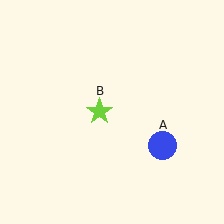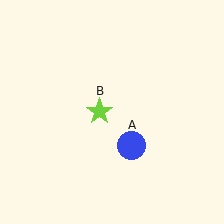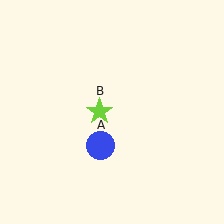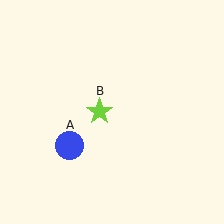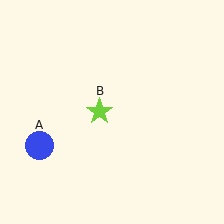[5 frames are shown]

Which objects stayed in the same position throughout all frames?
Lime star (object B) remained stationary.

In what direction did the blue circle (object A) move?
The blue circle (object A) moved left.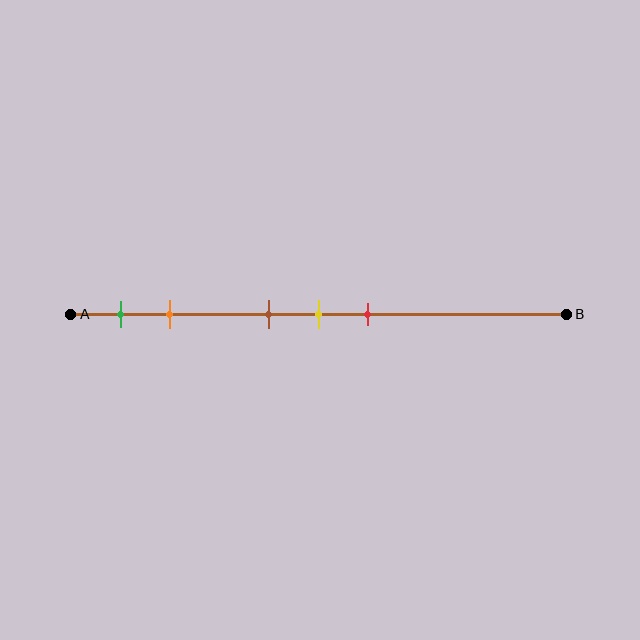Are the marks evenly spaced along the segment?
No, the marks are not evenly spaced.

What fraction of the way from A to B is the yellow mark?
The yellow mark is approximately 50% (0.5) of the way from A to B.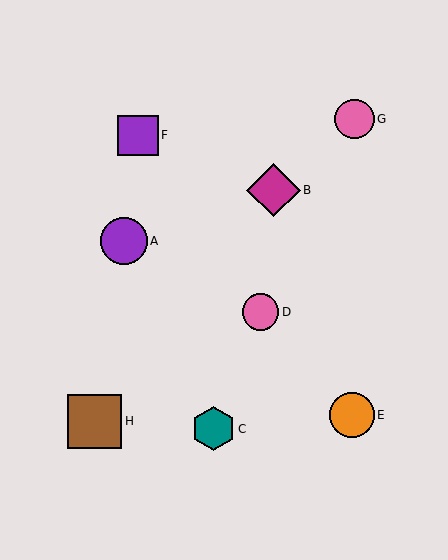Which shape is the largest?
The brown square (labeled H) is the largest.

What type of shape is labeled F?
Shape F is a purple square.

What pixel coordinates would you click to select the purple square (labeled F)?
Click at (138, 135) to select the purple square F.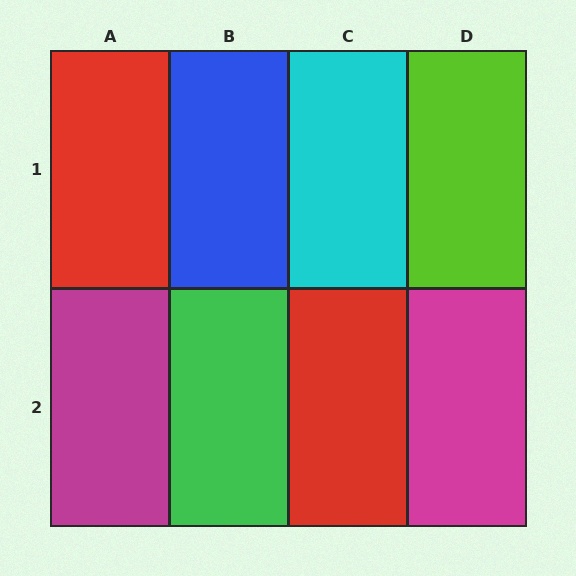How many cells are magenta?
2 cells are magenta.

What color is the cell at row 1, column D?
Lime.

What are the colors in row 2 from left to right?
Magenta, green, red, magenta.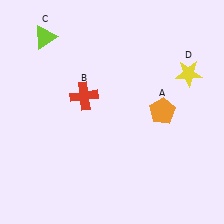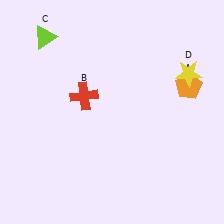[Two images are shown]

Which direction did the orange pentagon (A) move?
The orange pentagon (A) moved right.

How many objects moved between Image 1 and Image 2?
1 object moved between the two images.